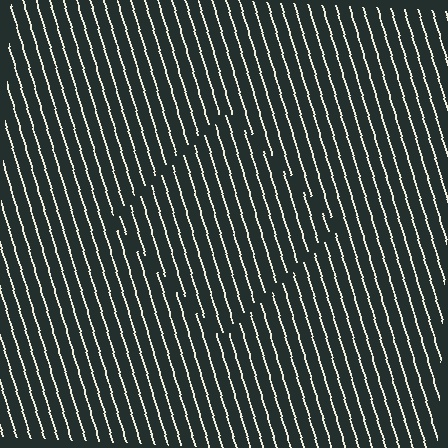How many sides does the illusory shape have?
4 sides — the line-ends trace a square.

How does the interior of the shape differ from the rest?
The interior of the shape contains the same grating, shifted by half a period — the contour is defined by the phase discontinuity where line-ends from the inner and outer gratings abut.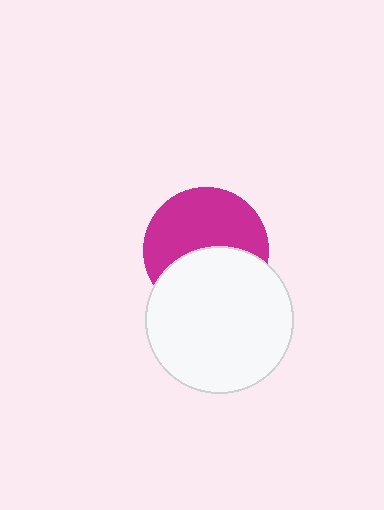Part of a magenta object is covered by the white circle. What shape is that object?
It is a circle.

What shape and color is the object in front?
The object in front is a white circle.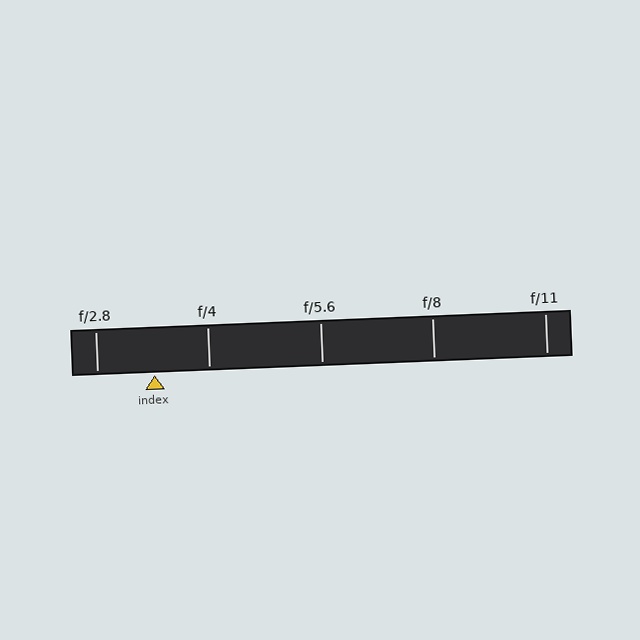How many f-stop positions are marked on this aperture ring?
There are 5 f-stop positions marked.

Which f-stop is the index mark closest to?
The index mark is closest to f/4.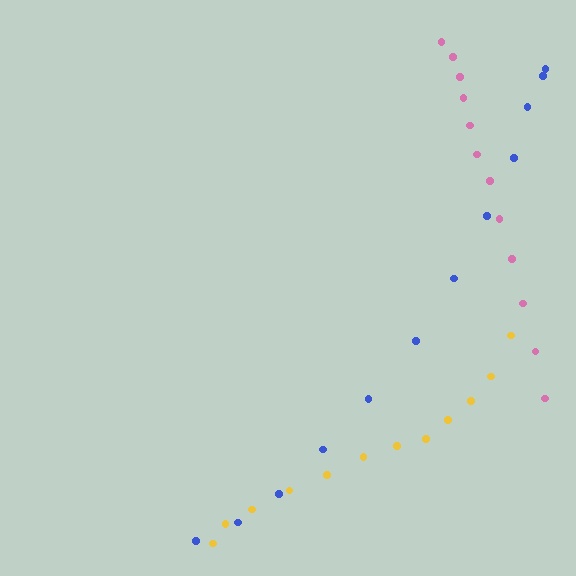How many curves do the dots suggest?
There are 3 distinct paths.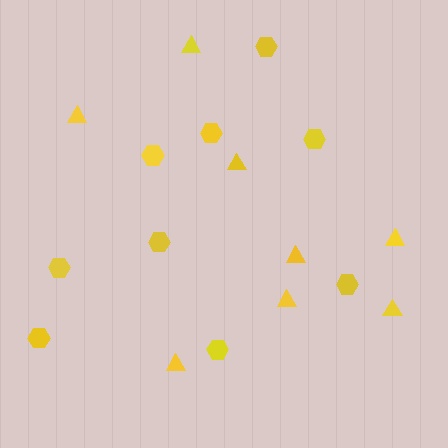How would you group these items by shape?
There are 2 groups: one group of triangles (8) and one group of hexagons (9).